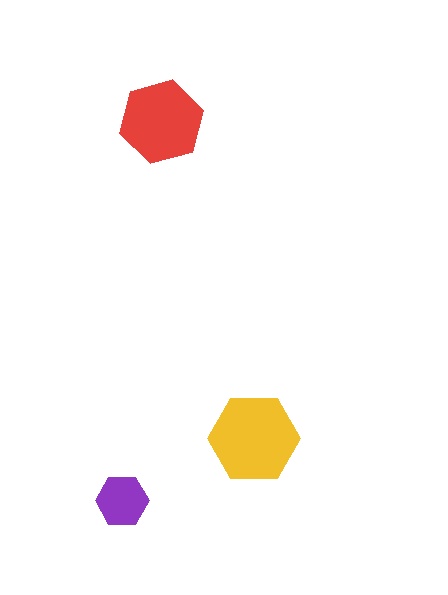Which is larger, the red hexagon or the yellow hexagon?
The yellow one.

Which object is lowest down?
The purple hexagon is bottommost.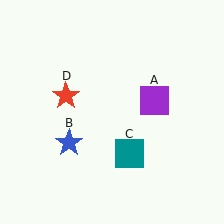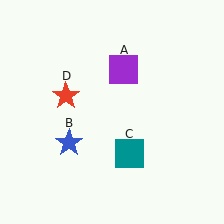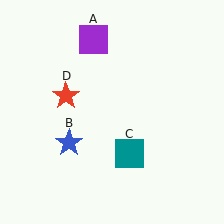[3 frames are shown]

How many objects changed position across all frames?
1 object changed position: purple square (object A).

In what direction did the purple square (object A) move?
The purple square (object A) moved up and to the left.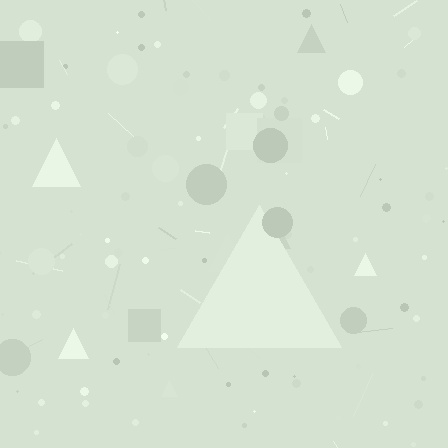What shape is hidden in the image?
A triangle is hidden in the image.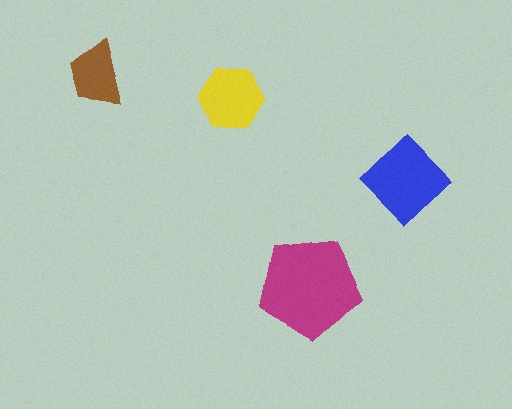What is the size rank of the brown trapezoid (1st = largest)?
4th.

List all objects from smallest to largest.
The brown trapezoid, the yellow hexagon, the blue diamond, the magenta pentagon.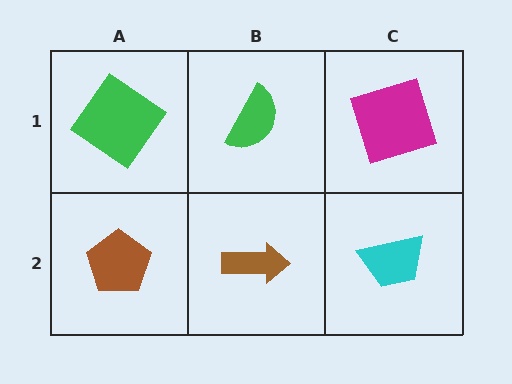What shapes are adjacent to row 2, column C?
A magenta square (row 1, column C), a brown arrow (row 2, column B).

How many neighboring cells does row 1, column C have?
2.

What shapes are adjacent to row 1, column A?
A brown pentagon (row 2, column A), a green semicircle (row 1, column B).